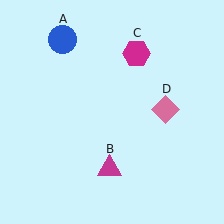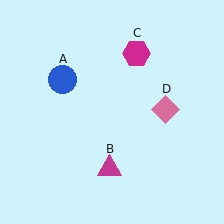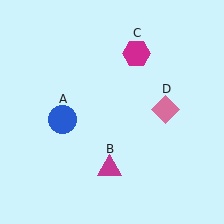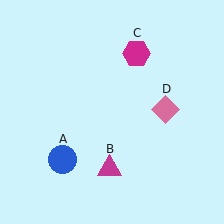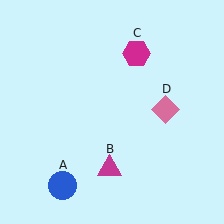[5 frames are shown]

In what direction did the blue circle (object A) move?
The blue circle (object A) moved down.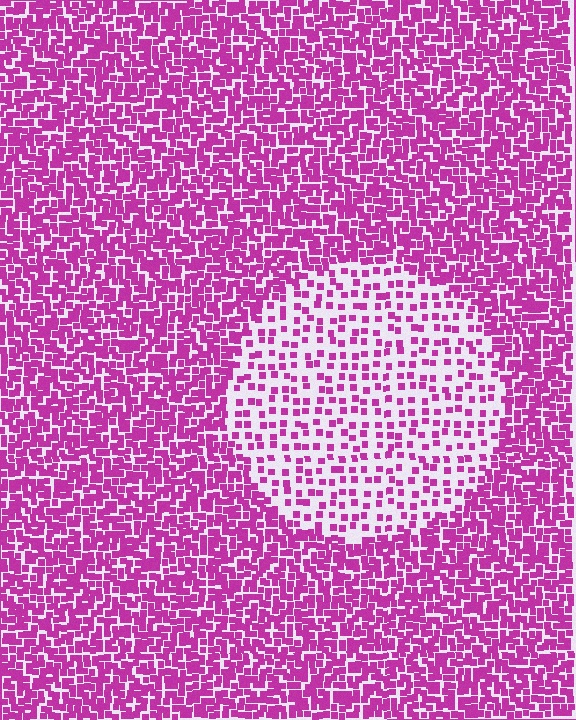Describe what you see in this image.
The image contains small magenta elements arranged at two different densities. A circle-shaped region is visible where the elements are less densely packed than the surrounding area.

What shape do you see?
I see a circle.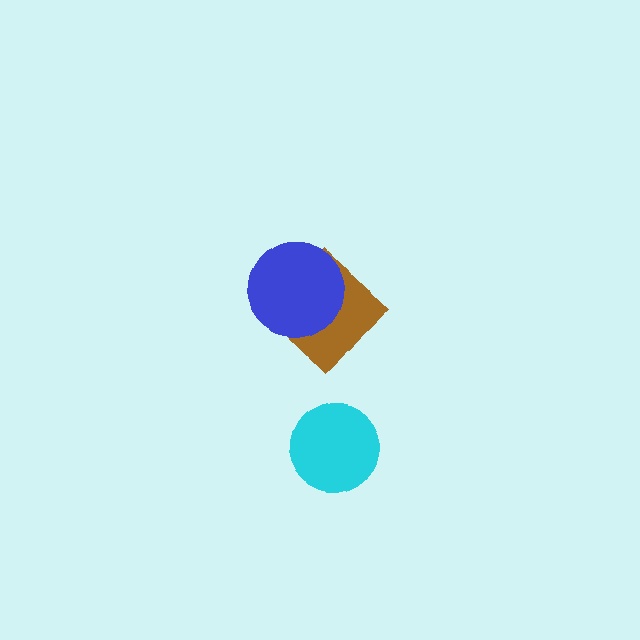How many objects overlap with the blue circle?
1 object overlaps with the blue circle.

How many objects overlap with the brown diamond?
1 object overlaps with the brown diamond.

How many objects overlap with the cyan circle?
0 objects overlap with the cyan circle.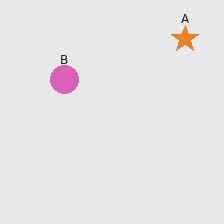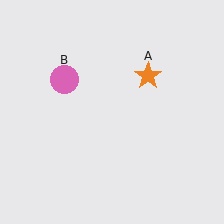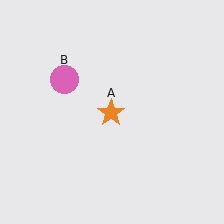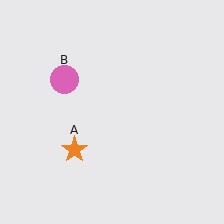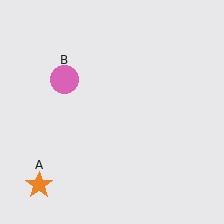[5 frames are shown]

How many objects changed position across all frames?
1 object changed position: orange star (object A).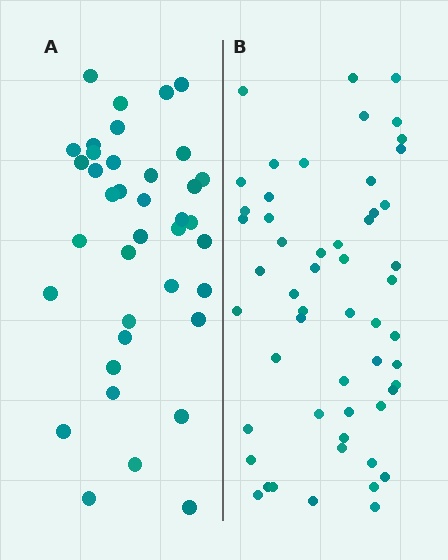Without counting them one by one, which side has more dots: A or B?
Region B (the right region) has more dots.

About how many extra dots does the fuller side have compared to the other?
Region B has approximately 15 more dots than region A.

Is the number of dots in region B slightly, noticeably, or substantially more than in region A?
Region B has noticeably more, but not dramatically so. The ratio is roughly 1.4 to 1.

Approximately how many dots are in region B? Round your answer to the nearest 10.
About 50 dots. (The exact count is 54, which rounds to 50.)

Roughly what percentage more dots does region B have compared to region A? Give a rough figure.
About 40% more.